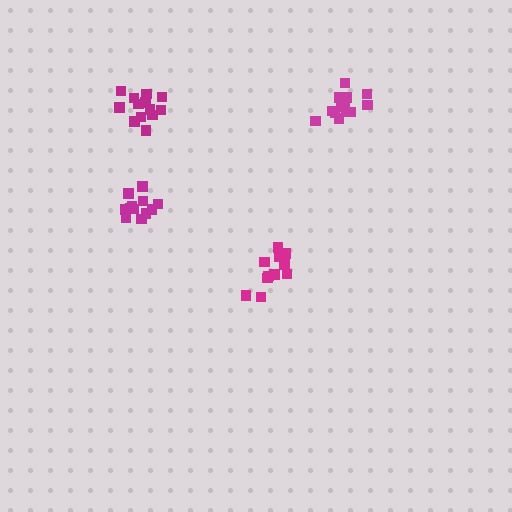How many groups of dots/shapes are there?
There are 4 groups.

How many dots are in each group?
Group 1: 12 dots, Group 2: 12 dots, Group 3: 13 dots, Group 4: 13 dots (50 total).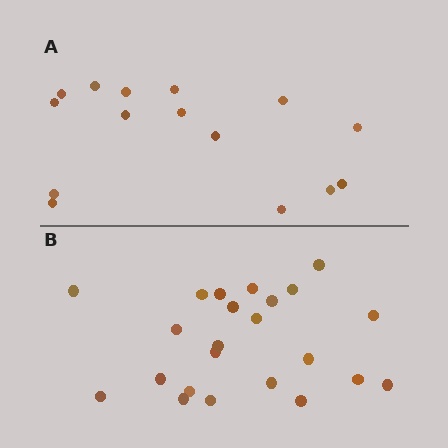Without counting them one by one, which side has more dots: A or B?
Region B (the bottom region) has more dots.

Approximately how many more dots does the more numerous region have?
Region B has roughly 8 or so more dots than region A.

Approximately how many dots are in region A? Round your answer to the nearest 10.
About 20 dots. (The exact count is 15, which rounds to 20.)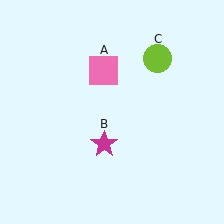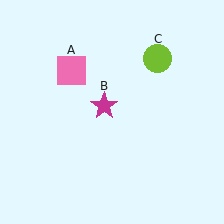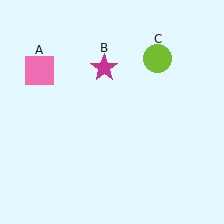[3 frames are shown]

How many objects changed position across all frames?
2 objects changed position: pink square (object A), magenta star (object B).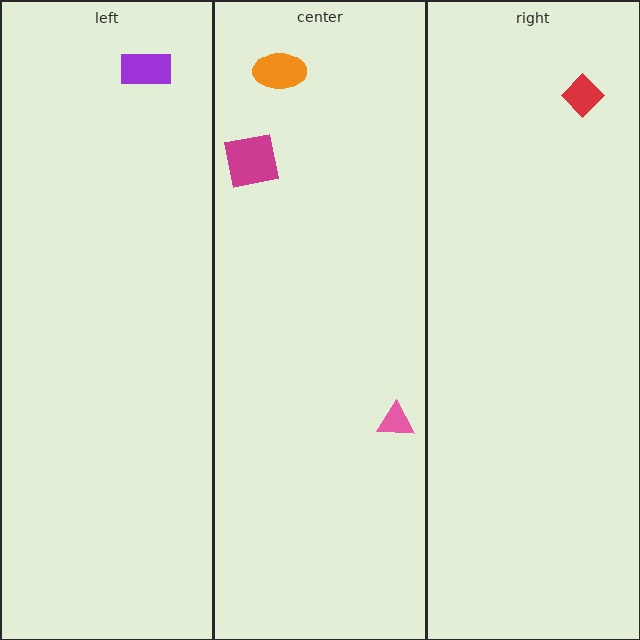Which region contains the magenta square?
The center region.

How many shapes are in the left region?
1.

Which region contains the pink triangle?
The center region.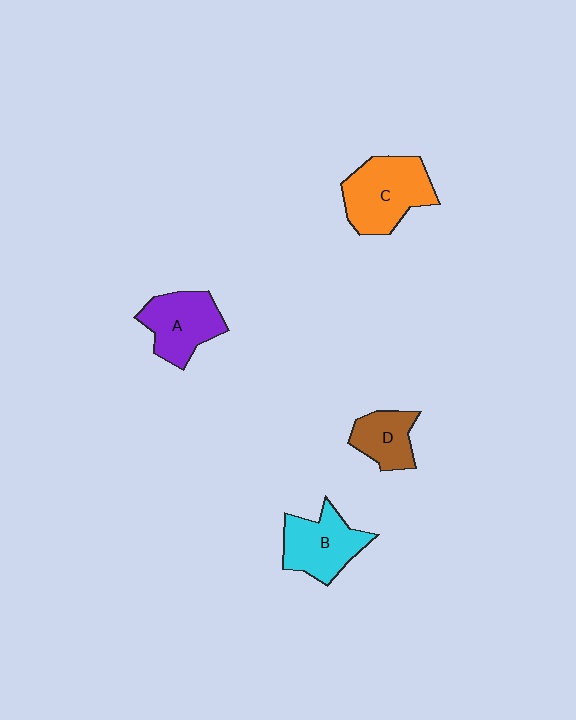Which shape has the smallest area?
Shape D (brown).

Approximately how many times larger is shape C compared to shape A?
Approximately 1.2 times.